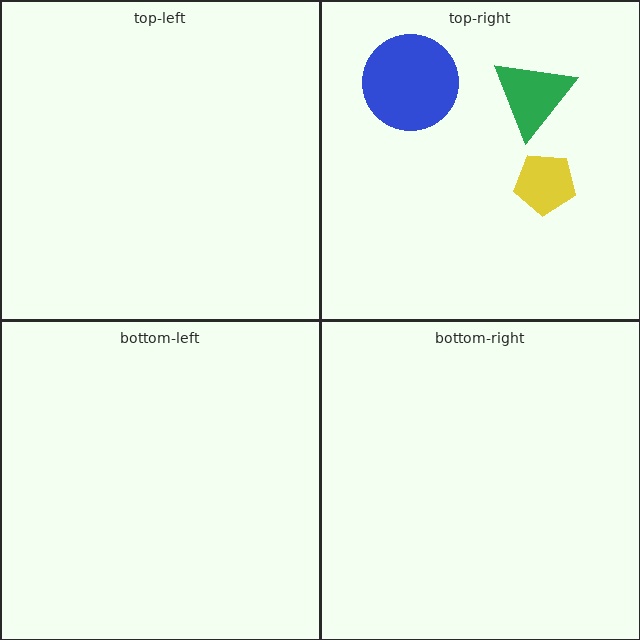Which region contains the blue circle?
The top-right region.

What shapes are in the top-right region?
The yellow pentagon, the green triangle, the blue circle.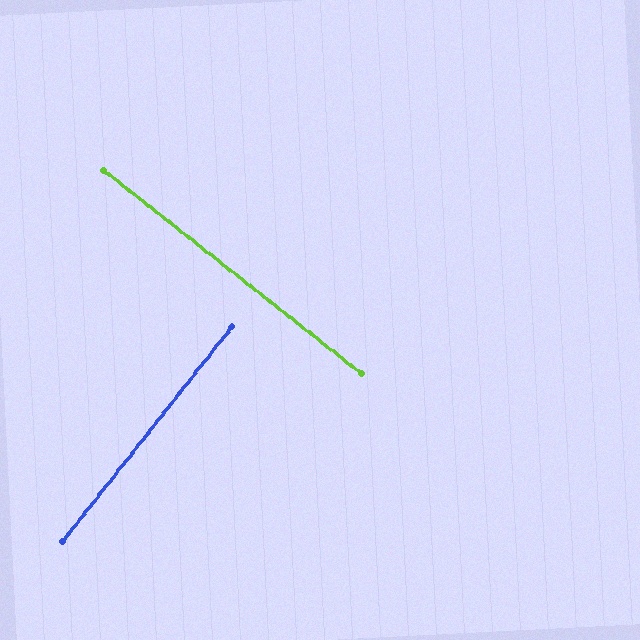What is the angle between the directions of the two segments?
Approximately 90 degrees.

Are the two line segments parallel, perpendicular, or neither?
Perpendicular — they meet at approximately 90°.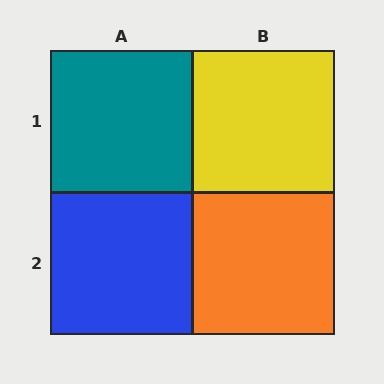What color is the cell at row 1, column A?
Teal.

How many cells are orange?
1 cell is orange.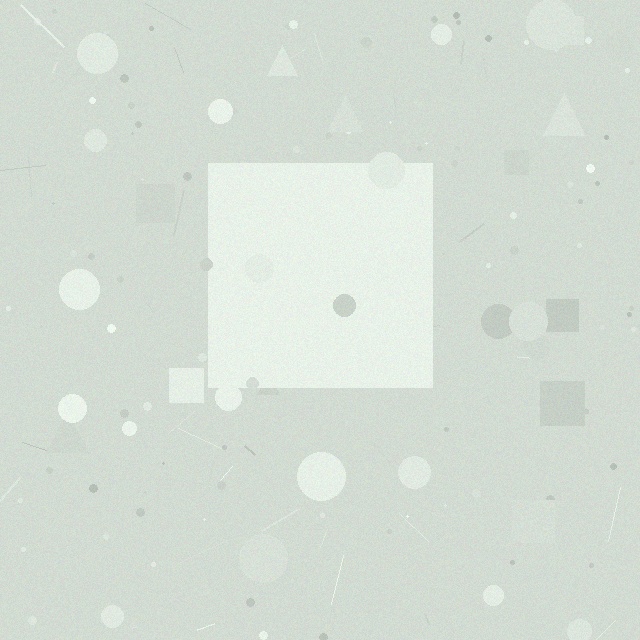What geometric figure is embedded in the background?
A square is embedded in the background.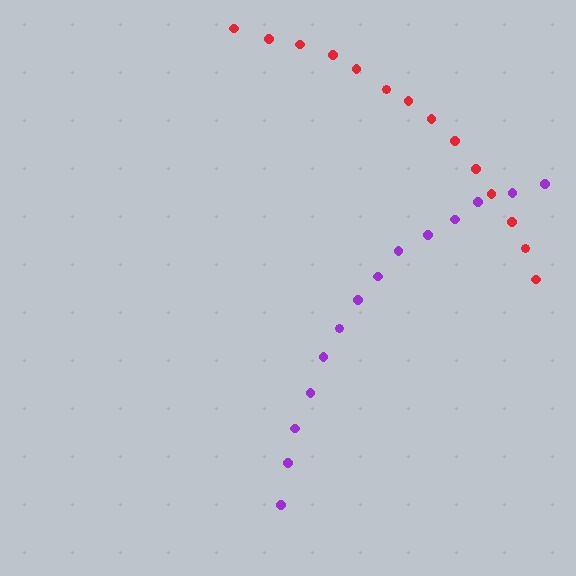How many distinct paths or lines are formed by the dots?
There are 2 distinct paths.